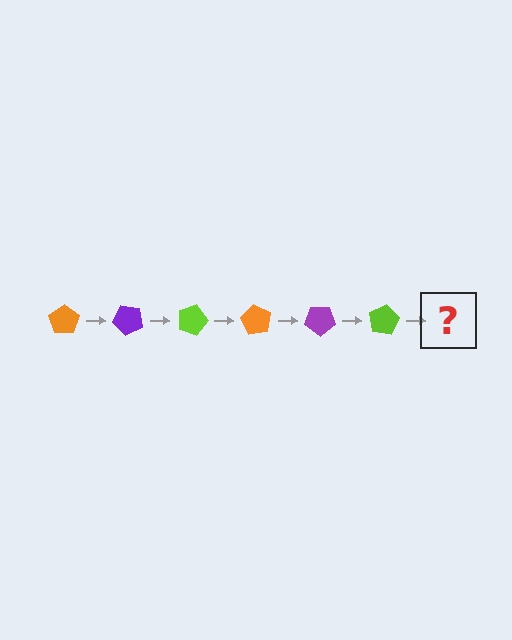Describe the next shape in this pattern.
It should be an orange pentagon, rotated 270 degrees from the start.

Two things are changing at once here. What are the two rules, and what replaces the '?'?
The two rules are that it rotates 45 degrees each step and the color cycles through orange, purple, and lime. The '?' should be an orange pentagon, rotated 270 degrees from the start.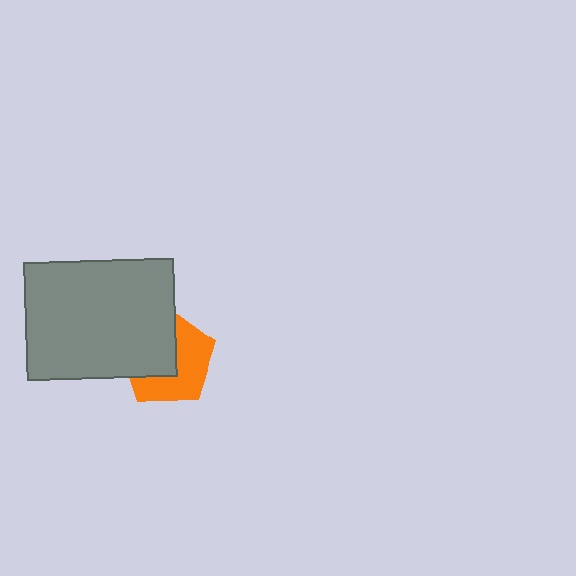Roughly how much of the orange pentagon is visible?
About half of it is visible (roughly 51%).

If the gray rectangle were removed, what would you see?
You would see the complete orange pentagon.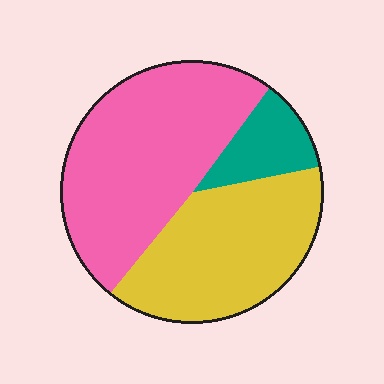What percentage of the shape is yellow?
Yellow takes up about two fifths (2/5) of the shape.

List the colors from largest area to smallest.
From largest to smallest: pink, yellow, teal.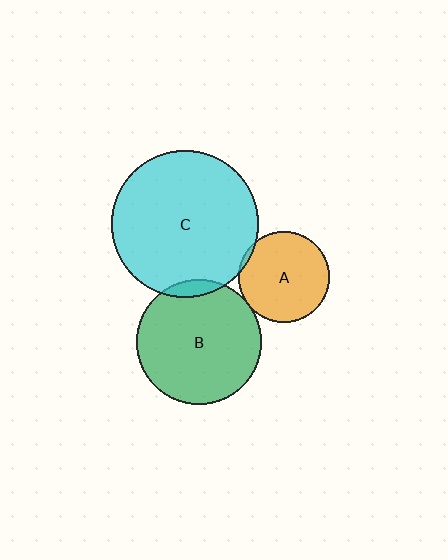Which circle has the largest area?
Circle C (cyan).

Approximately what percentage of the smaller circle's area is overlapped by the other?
Approximately 5%.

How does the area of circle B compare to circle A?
Approximately 1.9 times.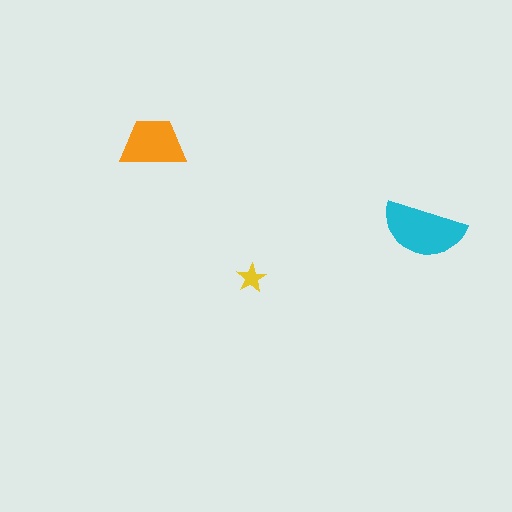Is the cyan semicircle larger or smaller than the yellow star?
Larger.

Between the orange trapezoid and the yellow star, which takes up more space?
The orange trapezoid.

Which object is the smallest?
The yellow star.